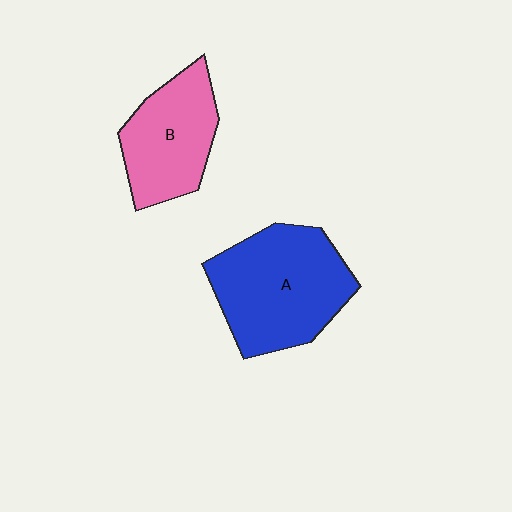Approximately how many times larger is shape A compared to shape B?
Approximately 1.4 times.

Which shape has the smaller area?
Shape B (pink).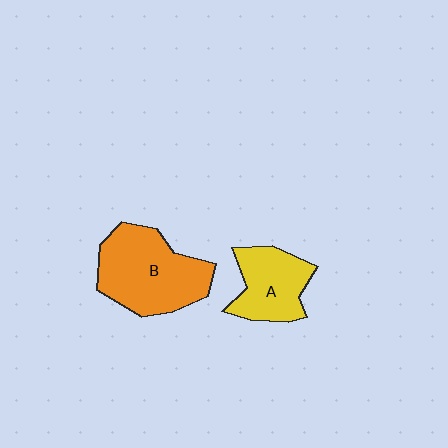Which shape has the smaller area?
Shape A (yellow).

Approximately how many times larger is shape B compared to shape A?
Approximately 1.5 times.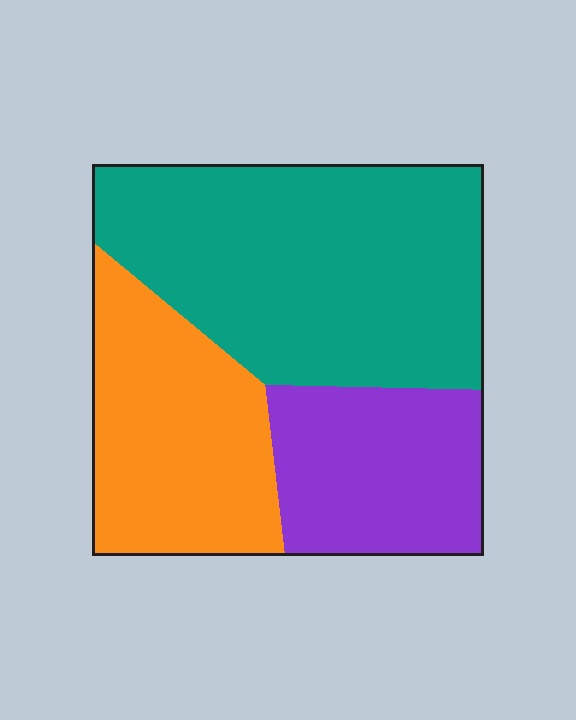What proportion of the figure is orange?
Orange takes up about one quarter (1/4) of the figure.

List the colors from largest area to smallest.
From largest to smallest: teal, orange, purple.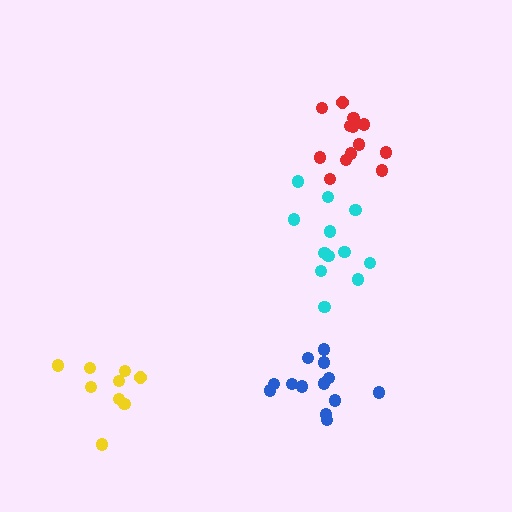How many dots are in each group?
Group 1: 12 dots, Group 2: 13 dots, Group 3: 9 dots, Group 4: 13 dots (47 total).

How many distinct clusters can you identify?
There are 4 distinct clusters.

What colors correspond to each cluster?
The clusters are colored: cyan, red, yellow, blue.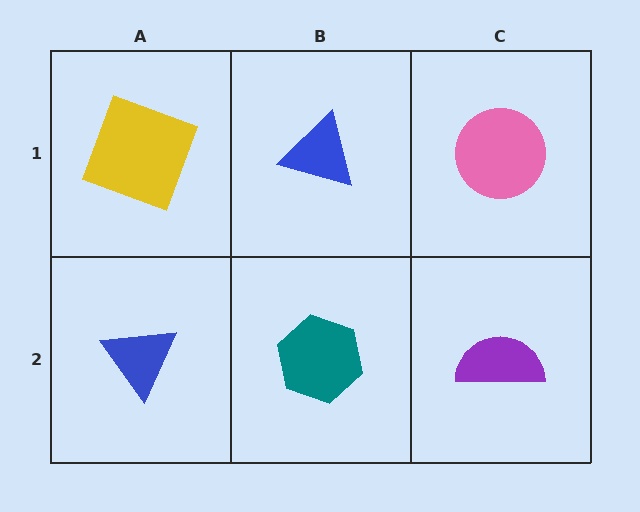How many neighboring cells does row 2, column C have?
2.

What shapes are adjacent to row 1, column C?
A purple semicircle (row 2, column C), a blue triangle (row 1, column B).